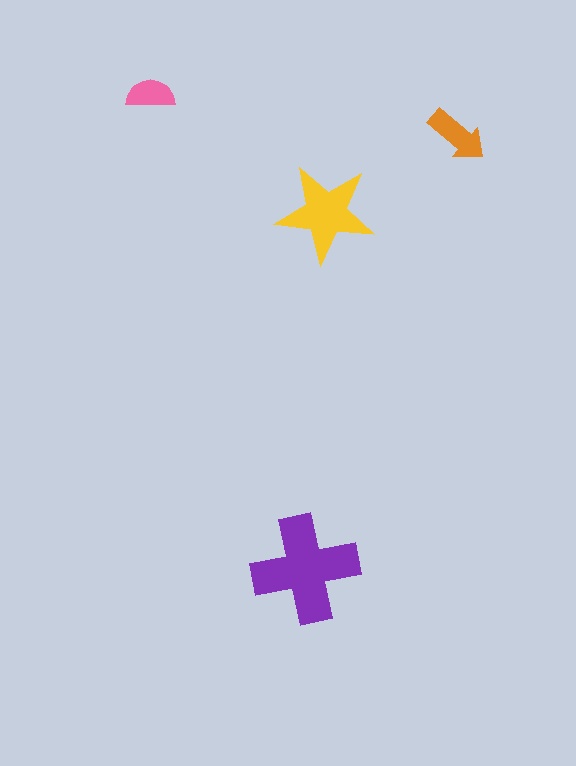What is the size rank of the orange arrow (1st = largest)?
3rd.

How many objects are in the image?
There are 4 objects in the image.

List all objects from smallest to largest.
The pink semicircle, the orange arrow, the yellow star, the purple cross.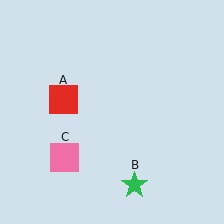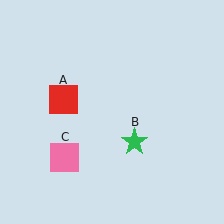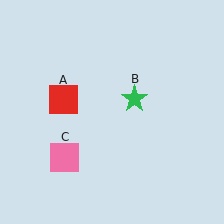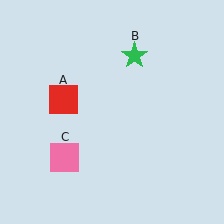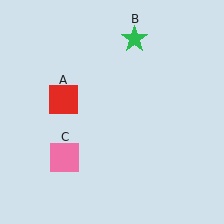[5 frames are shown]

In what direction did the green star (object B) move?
The green star (object B) moved up.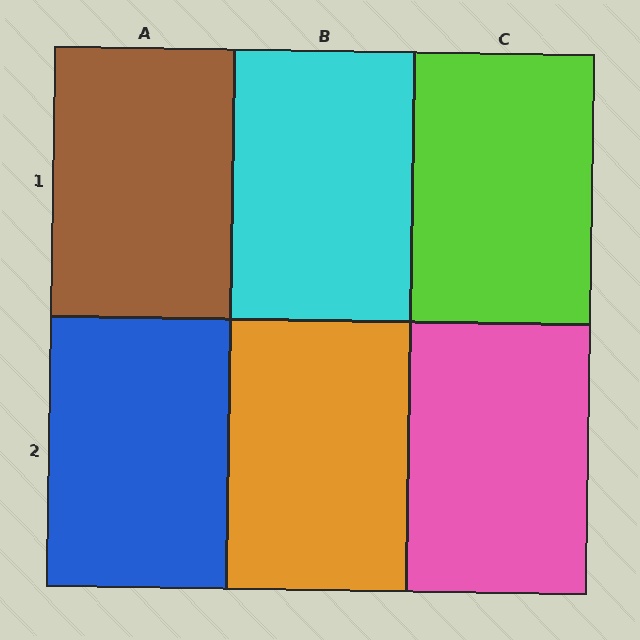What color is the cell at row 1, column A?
Brown.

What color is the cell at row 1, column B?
Cyan.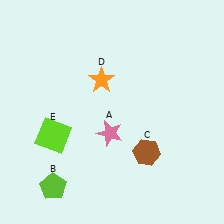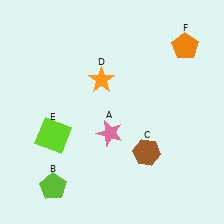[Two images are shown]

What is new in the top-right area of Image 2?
An orange pentagon (F) was added in the top-right area of Image 2.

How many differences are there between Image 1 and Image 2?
There is 1 difference between the two images.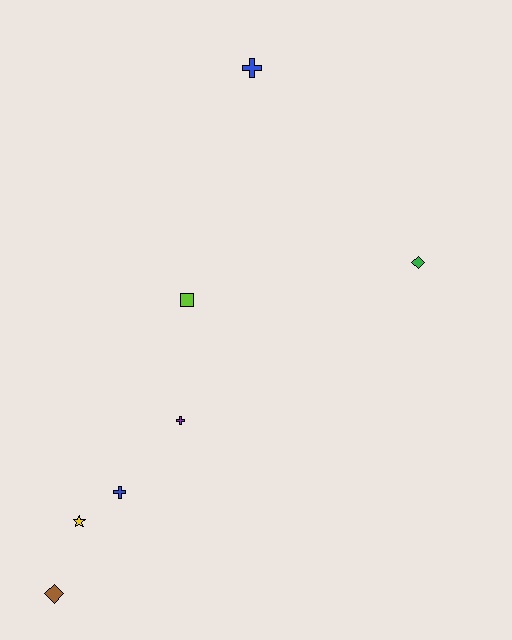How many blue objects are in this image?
There are 2 blue objects.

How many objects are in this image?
There are 7 objects.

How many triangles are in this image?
There are no triangles.